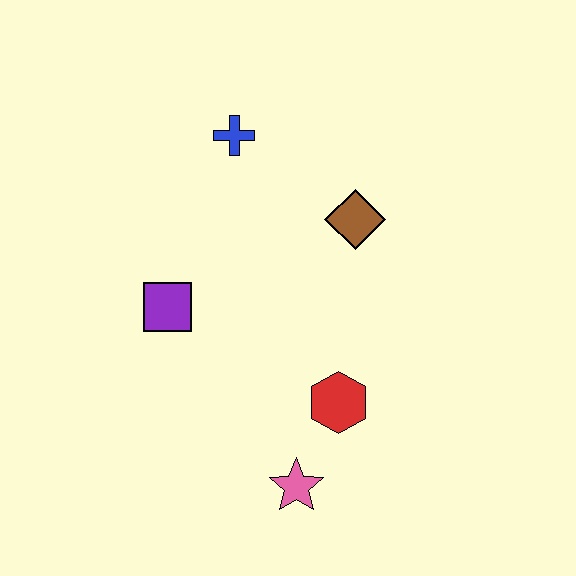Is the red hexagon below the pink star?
No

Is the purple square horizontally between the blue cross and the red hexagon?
No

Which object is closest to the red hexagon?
The pink star is closest to the red hexagon.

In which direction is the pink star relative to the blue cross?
The pink star is below the blue cross.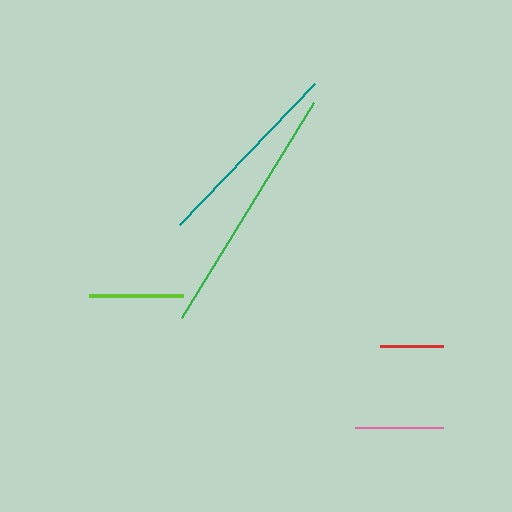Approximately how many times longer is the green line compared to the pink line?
The green line is approximately 2.9 times the length of the pink line.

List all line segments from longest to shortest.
From longest to shortest: green, teal, lime, pink, red.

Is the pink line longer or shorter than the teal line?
The teal line is longer than the pink line.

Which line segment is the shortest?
The red line is the shortest at approximately 63 pixels.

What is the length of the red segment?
The red segment is approximately 63 pixels long.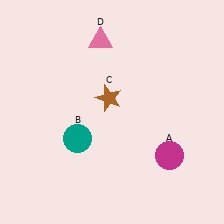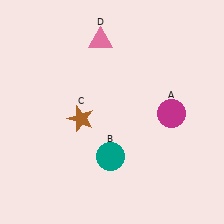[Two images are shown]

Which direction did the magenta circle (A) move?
The magenta circle (A) moved up.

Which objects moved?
The objects that moved are: the magenta circle (A), the teal circle (B), the brown star (C).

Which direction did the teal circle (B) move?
The teal circle (B) moved right.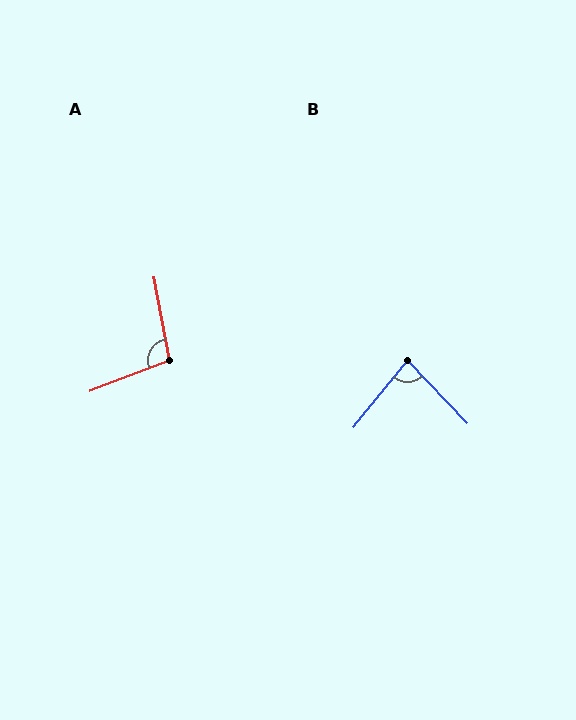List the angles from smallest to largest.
B (82°), A (100°).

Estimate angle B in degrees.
Approximately 82 degrees.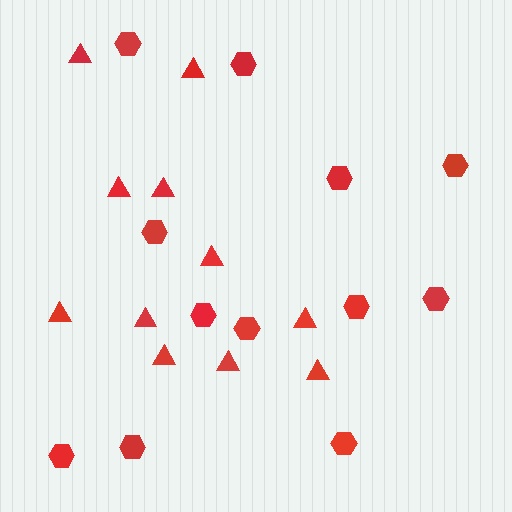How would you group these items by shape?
There are 2 groups: one group of triangles (11) and one group of hexagons (12).